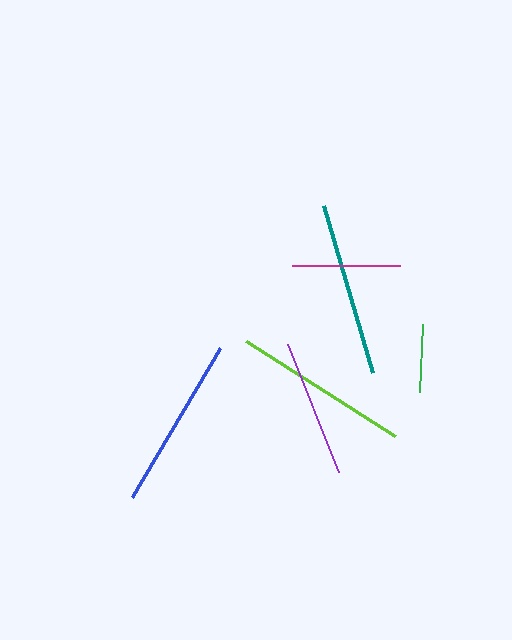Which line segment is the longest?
The lime line is the longest at approximately 176 pixels.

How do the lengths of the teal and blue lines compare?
The teal and blue lines are approximately the same length.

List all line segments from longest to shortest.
From longest to shortest: lime, teal, blue, purple, magenta, green.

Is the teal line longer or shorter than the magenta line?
The teal line is longer than the magenta line.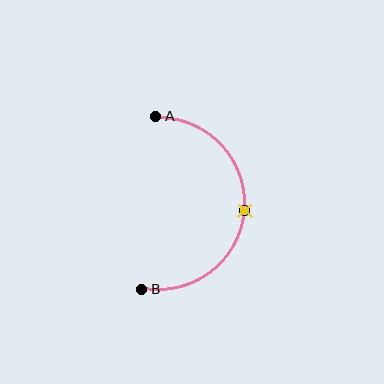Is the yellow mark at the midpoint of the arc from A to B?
Yes. The yellow mark lies on the arc at equal arc-length from both A and B — it is the arc midpoint.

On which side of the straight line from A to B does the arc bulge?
The arc bulges to the right of the straight line connecting A and B.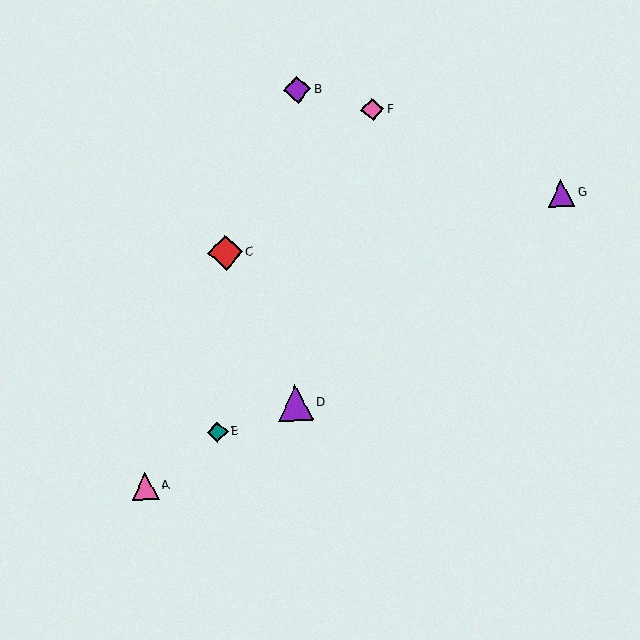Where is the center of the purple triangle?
The center of the purple triangle is at (295, 403).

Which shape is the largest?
The purple triangle (labeled D) is the largest.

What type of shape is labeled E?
Shape E is a teal diamond.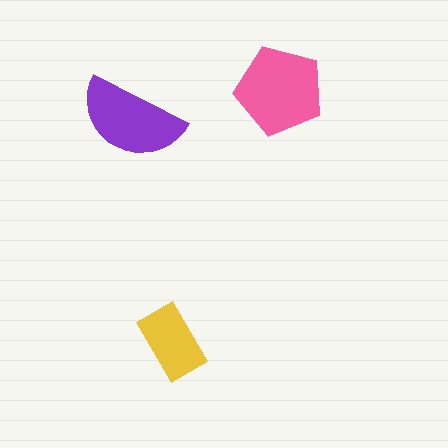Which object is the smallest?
The yellow rectangle.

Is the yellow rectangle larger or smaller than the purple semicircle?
Smaller.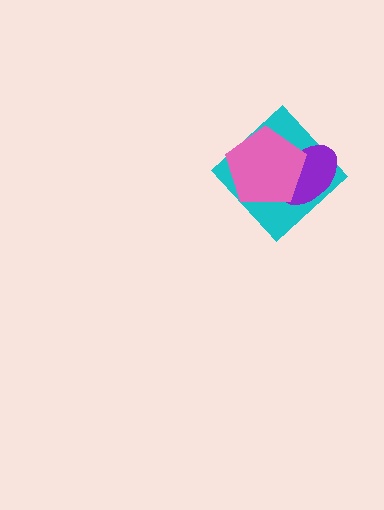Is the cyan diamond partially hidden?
Yes, it is partially covered by another shape.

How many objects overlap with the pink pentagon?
2 objects overlap with the pink pentagon.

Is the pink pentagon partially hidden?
No, no other shape covers it.